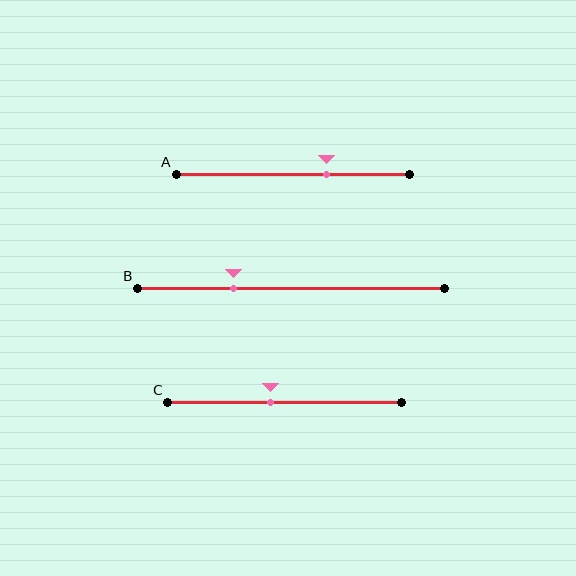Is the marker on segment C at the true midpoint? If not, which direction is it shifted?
No, the marker on segment C is shifted to the left by about 6% of the segment length.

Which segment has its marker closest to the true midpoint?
Segment C has its marker closest to the true midpoint.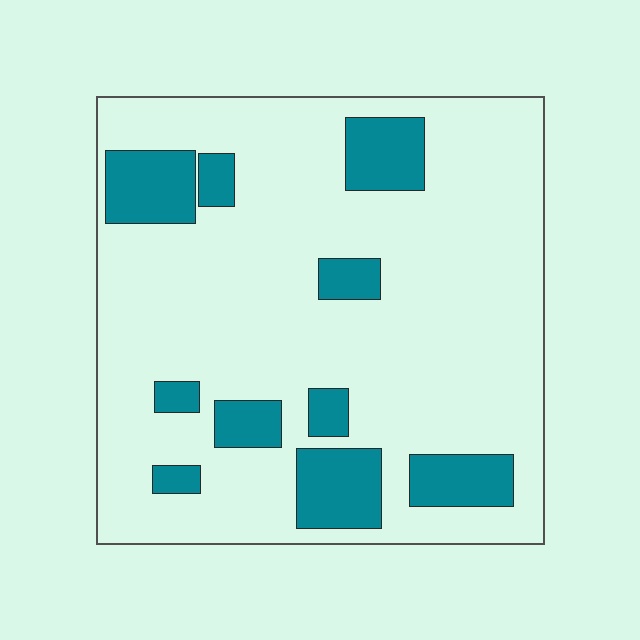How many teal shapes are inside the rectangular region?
10.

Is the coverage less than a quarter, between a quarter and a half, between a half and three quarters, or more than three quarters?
Less than a quarter.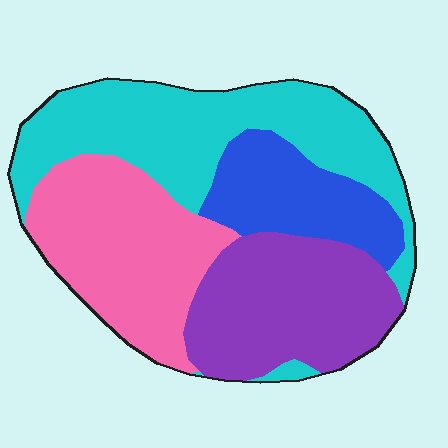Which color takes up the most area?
Cyan, at roughly 35%.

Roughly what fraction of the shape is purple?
Purple covers 25% of the shape.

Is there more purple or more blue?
Purple.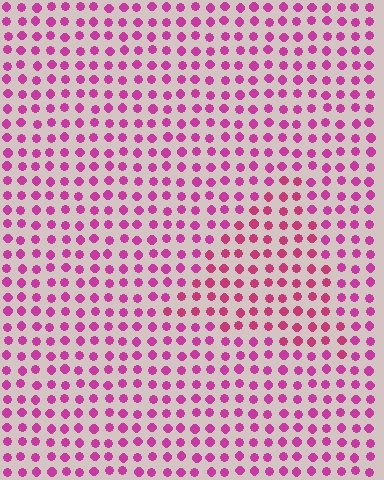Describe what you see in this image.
The image is filled with small magenta elements in a uniform arrangement. A triangle-shaped region is visible where the elements are tinted to a slightly different hue, forming a subtle color boundary.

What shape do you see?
I see a triangle.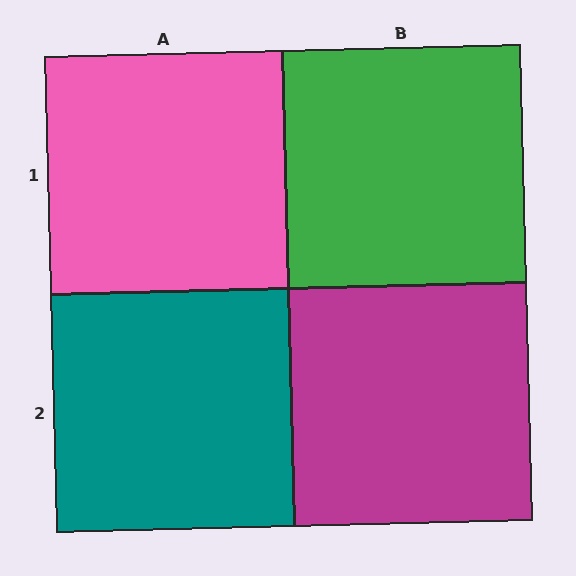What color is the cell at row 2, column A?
Teal.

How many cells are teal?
1 cell is teal.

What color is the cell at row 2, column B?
Magenta.